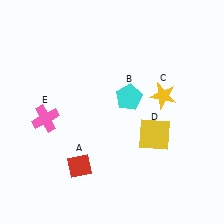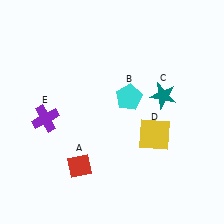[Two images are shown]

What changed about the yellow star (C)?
In Image 1, C is yellow. In Image 2, it changed to teal.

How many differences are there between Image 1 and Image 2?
There are 2 differences between the two images.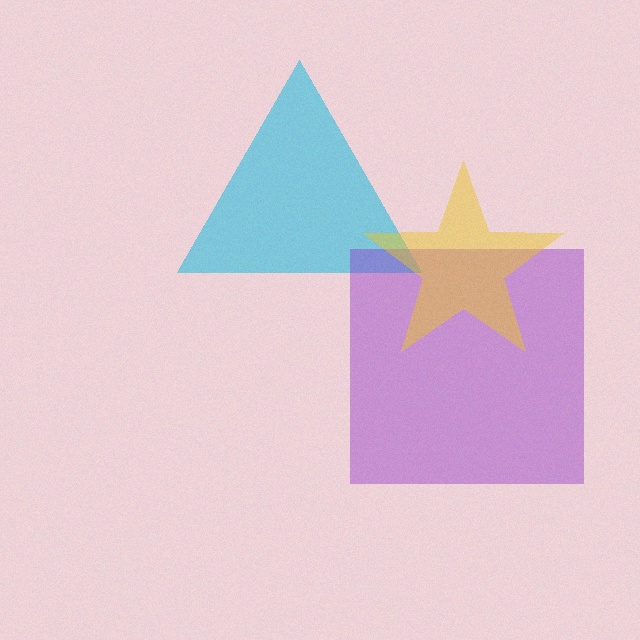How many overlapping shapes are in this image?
There are 3 overlapping shapes in the image.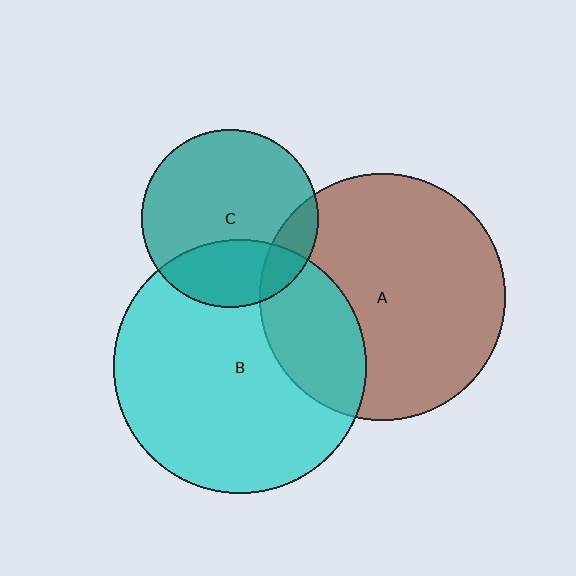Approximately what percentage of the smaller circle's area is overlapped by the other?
Approximately 25%.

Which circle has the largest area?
Circle B (cyan).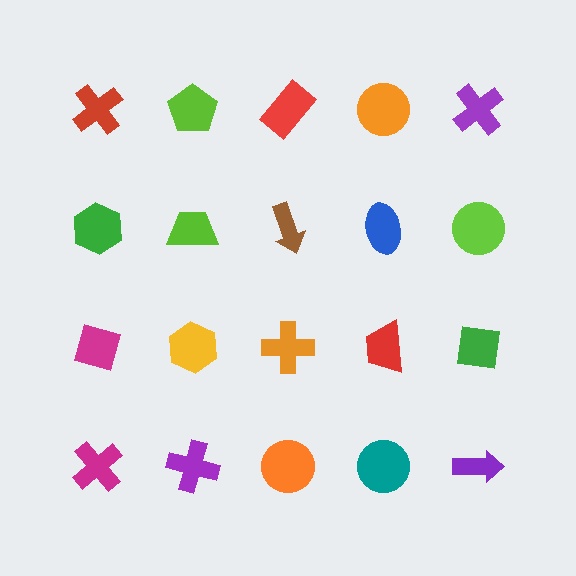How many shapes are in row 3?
5 shapes.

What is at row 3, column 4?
A red trapezoid.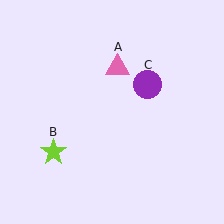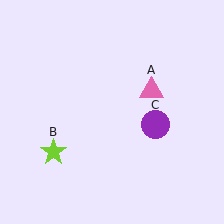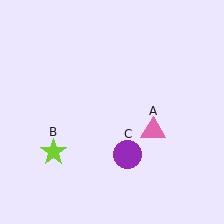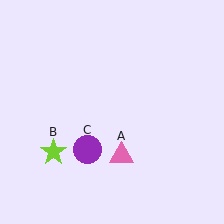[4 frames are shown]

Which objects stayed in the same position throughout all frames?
Lime star (object B) remained stationary.